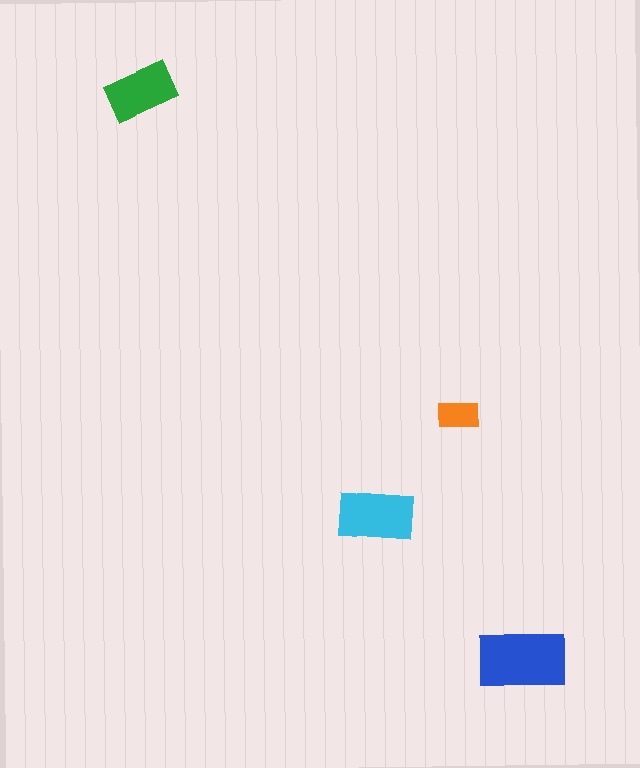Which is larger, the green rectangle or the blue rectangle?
The blue one.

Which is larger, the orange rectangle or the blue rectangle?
The blue one.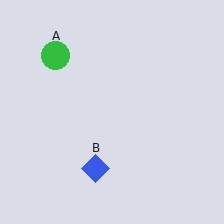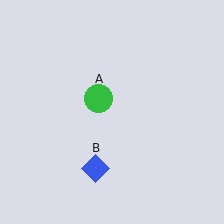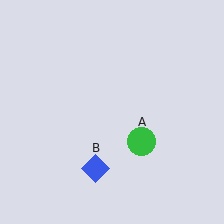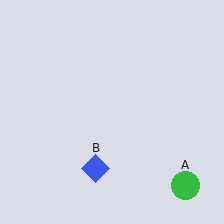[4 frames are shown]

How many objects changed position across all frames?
1 object changed position: green circle (object A).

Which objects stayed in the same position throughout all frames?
Blue diamond (object B) remained stationary.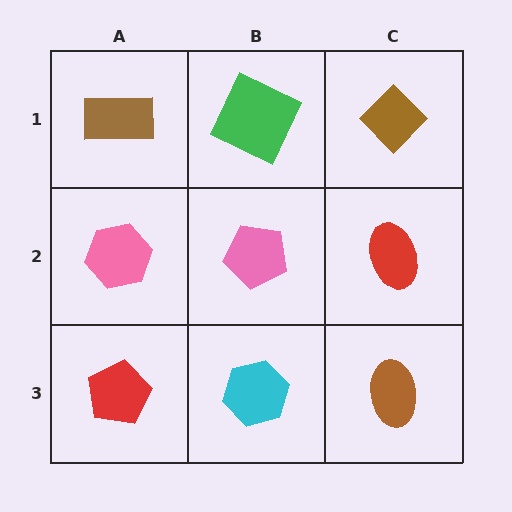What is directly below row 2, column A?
A red pentagon.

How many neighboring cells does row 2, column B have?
4.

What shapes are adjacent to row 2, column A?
A brown rectangle (row 1, column A), a red pentagon (row 3, column A), a pink pentagon (row 2, column B).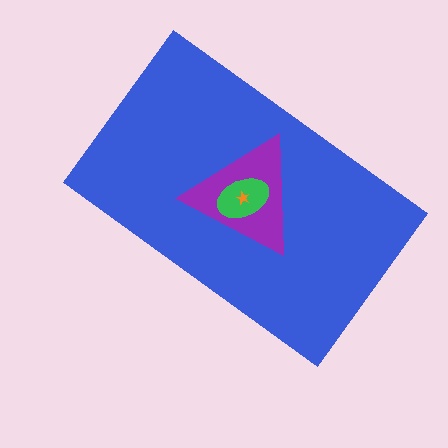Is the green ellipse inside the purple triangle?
Yes.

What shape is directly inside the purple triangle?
The green ellipse.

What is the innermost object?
The orange star.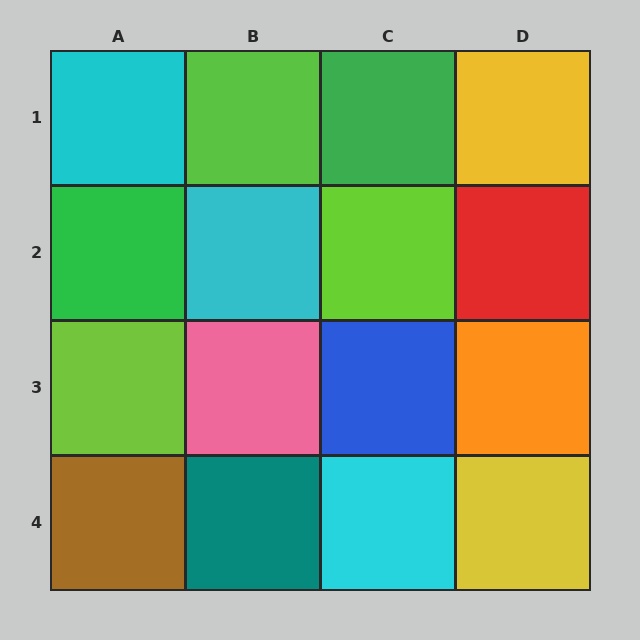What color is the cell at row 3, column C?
Blue.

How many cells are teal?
1 cell is teal.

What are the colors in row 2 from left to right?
Green, cyan, lime, red.